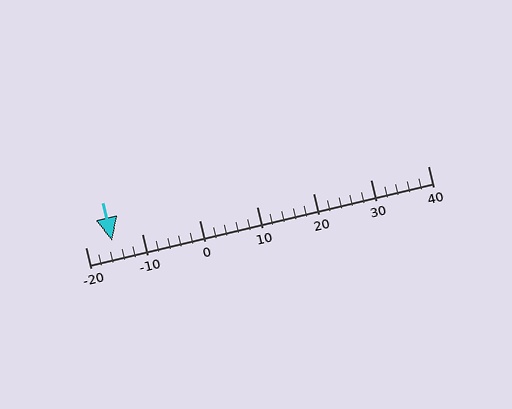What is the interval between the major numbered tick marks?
The major tick marks are spaced 10 units apart.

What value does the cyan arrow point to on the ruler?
The cyan arrow points to approximately -15.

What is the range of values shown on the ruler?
The ruler shows values from -20 to 40.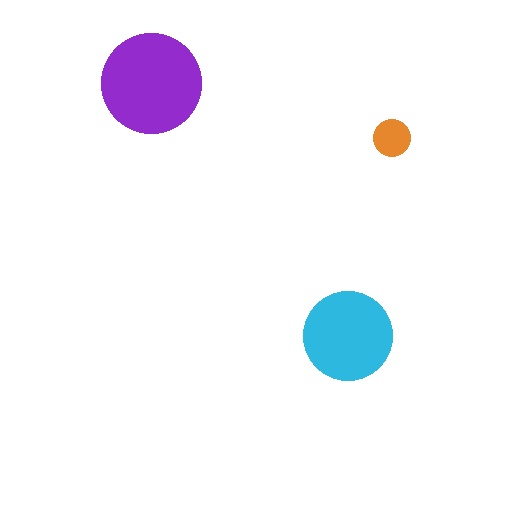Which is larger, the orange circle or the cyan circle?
The cyan one.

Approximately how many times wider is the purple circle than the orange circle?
About 2.5 times wider.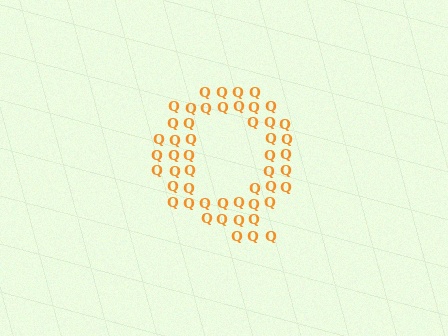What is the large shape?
The large shape is the letter Q.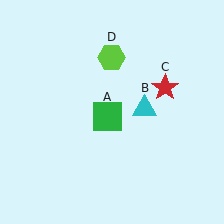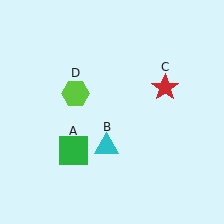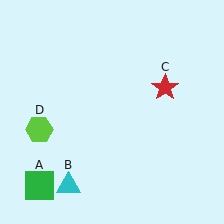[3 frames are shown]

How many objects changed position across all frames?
3 objects changed position: green square (object A), cyan triangle (object B), lime hexagon (object D).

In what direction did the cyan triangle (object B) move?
The cyan triangle (object B) moved down and to the left.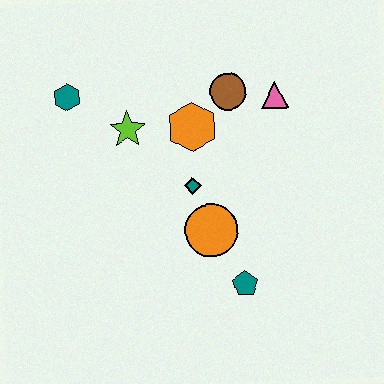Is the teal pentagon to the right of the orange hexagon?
Yes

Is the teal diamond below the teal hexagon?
Yes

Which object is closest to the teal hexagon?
The lime star is closest to the teal hexagon.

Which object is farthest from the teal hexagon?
The teal pentagon is farthest from the teal hexagon.